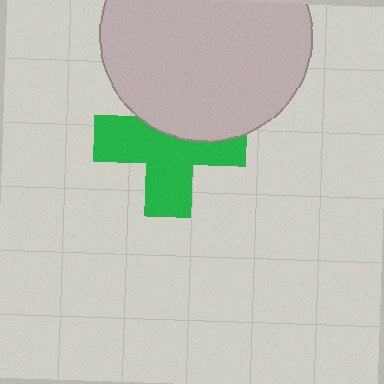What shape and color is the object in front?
The object in front is a light gray circle.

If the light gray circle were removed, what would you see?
You would see the complete green cross.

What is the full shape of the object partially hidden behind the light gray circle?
The partially hidden object is a green cross.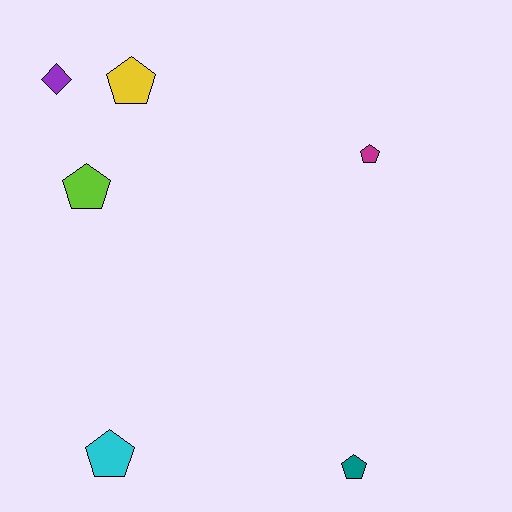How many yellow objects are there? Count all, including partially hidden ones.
There is 1 yellow object.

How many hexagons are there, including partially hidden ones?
There are no hexagons.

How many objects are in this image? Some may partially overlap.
There are 6 objects.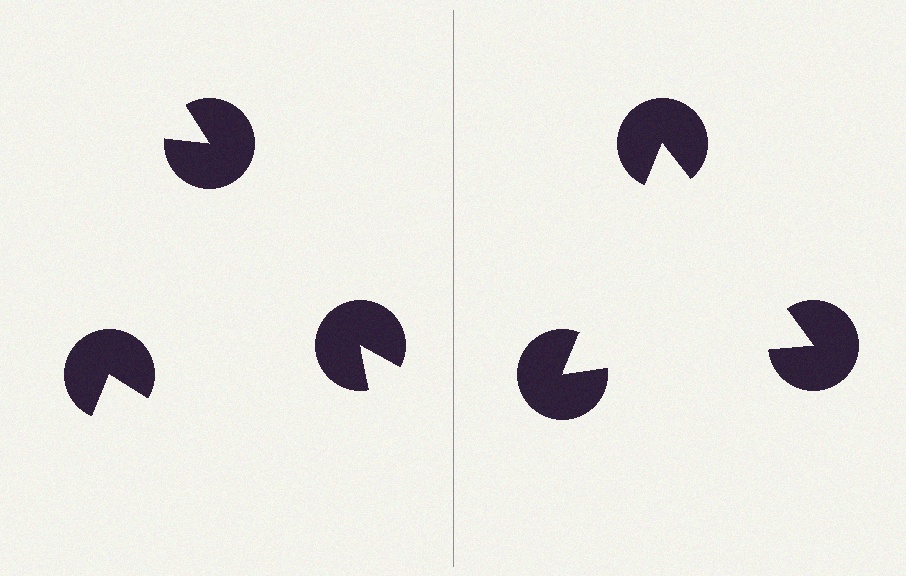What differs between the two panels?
The pac-man discs are positioned identically on both sides; only the wedge orientations differ. On the right they align to a triangle; on the left they are misaligned.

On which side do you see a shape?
An illusory triangle appears on the right side. On the left side the wedge cuts are rotated, so no coherent shape forms.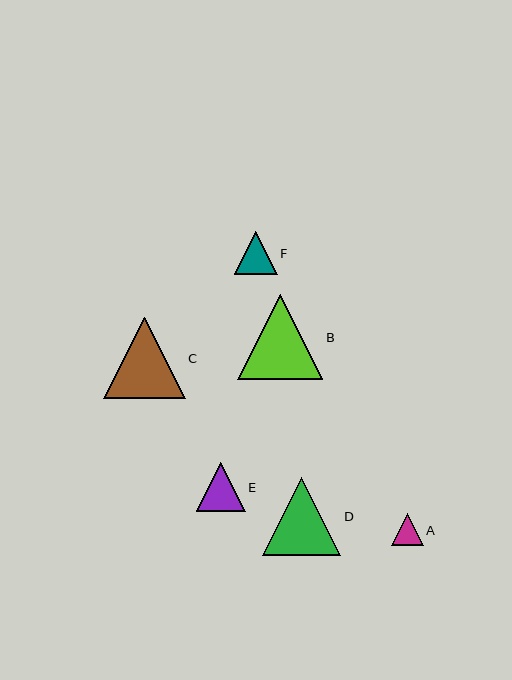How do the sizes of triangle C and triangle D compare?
Triangle C and triangle D are approximately the same size.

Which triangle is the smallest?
Triangle A is the smallest with a size of approximately 32 pixels.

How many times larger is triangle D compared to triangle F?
Triangle D is approximately 1.8 times the size of triangle F.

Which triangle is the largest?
Triangle B is the largest with a size of approximately 85 pixels.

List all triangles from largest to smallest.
From largest to smallest: B, C, D, E, F, A.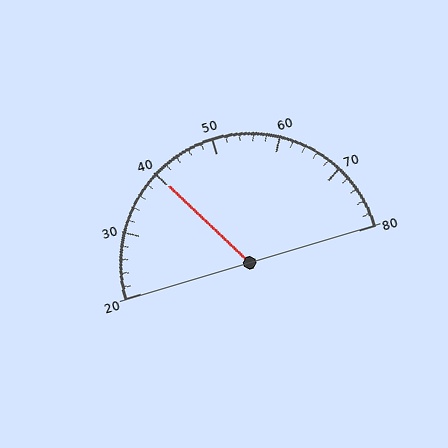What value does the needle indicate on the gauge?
The needle indicates approximately 40.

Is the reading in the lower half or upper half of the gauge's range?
The reading is in the lower half of the range (20 to 80).